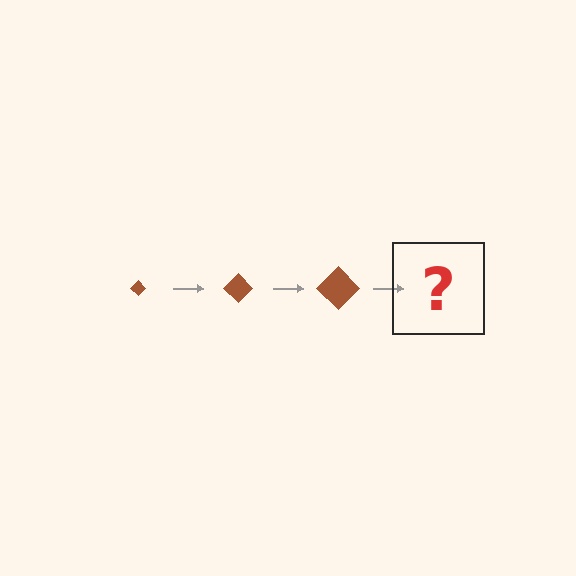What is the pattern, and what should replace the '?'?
The pattern is that the diamond gets progressively larger each step. The '?' should be a brown diamond, larger than the previous one.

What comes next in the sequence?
The next element should be a brown diamond, larger than the previous one.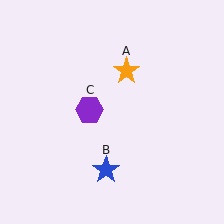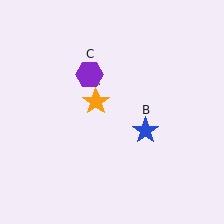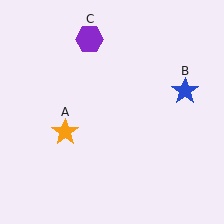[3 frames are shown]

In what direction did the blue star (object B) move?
The blue star (object B) moved up and to the right.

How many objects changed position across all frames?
3 objects changed position: orange star (object A), blue star (object B), purple hexagon (object C).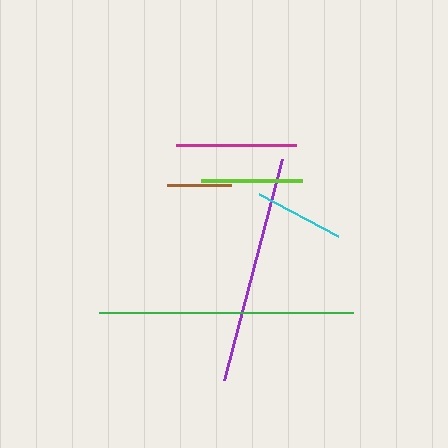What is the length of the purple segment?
The purple segment is approximately 229 pixels long.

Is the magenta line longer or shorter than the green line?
The green line is longer than the magenta line.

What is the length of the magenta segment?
The magenta segment is approximately 120 pixels long.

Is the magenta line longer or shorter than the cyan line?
The magenta line is longer than the cyan line.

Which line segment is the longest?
The green line is the longest at approximately 254 pixels.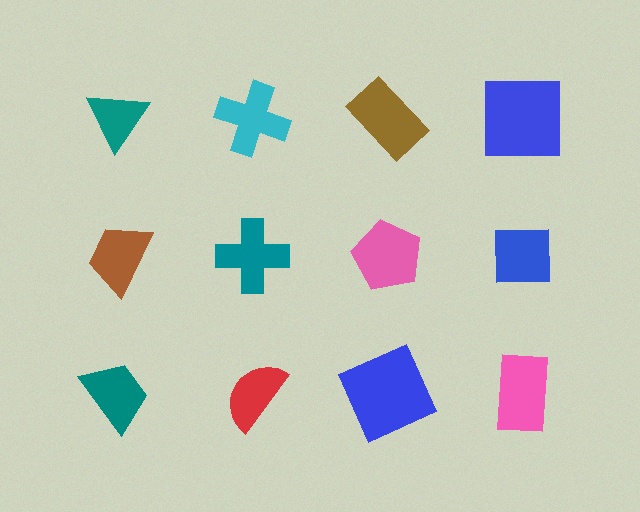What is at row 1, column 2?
A cyan cross.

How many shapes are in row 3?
4 shapes.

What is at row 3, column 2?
A red semicircle.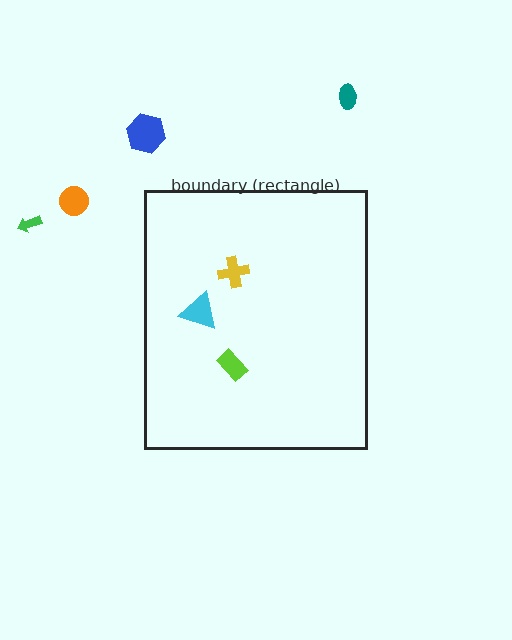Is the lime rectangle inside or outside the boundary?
Inside.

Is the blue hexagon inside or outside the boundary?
Outside.